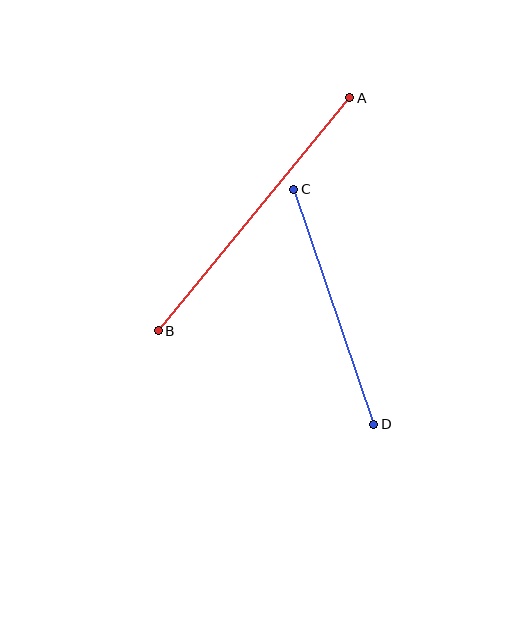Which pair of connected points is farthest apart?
Points A and B are farthest apart.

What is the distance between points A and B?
The distance is approximately 302 pixels.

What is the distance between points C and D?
The distance is approximately 248 pixels.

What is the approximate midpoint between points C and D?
The midpoint is at approximately (334, 307) pixels.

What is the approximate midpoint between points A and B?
The midpoint is at approximately (254, 214) pixels.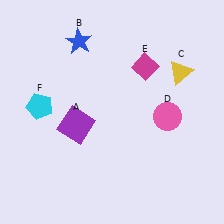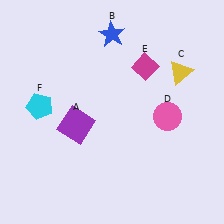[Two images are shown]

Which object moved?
The blue star (B) moved right.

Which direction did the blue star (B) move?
The blue star (B) moved right.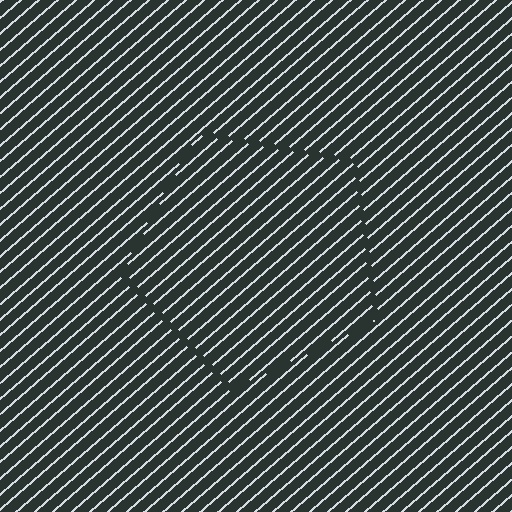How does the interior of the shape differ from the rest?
The interior of the shape contains the same grating, shifted by half a period — the contour is defined by the phase discontinuity where line-ends from the inner and outer gratings abut.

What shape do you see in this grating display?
An illusory pentagon. The interior of the shape contains the same grating, shifted by half a period — the contour is defined by the phase discontinuity where line-ends from the inner and outer gratings abut.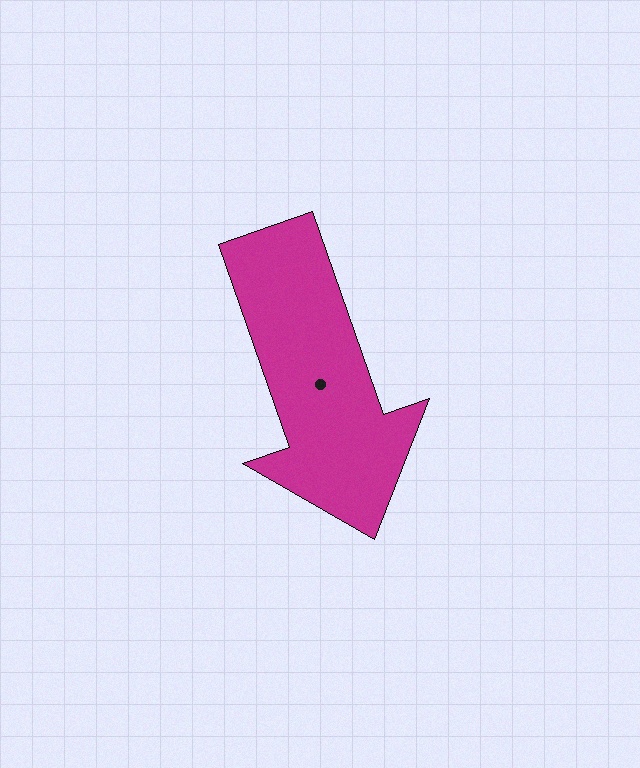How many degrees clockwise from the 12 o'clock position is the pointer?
Approximately 161 degrees.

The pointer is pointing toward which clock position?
Roughly 5 o'clock.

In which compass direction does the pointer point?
South.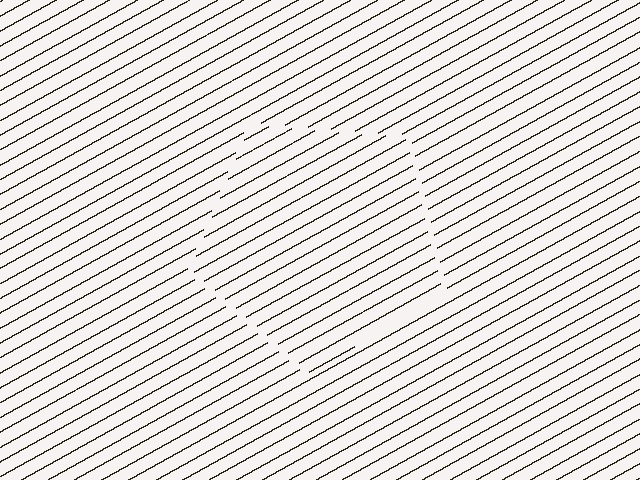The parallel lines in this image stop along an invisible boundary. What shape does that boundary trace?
An illusory pentagon. The interior of the shape contains the same grating, shifted by half a period — the contour is defined by the phase discontinuity where line-ends from the inner and outer gratings abut.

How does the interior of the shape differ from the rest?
The interior of the shape contains the same grating, shifted by half a period — the contour is defined by the phase discontinuity where line-ends from the inner and outer gratings abut.